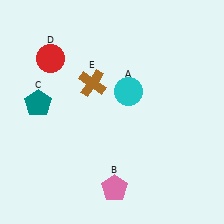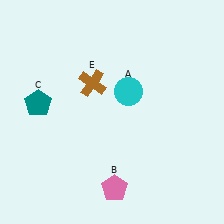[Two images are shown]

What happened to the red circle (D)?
The red circle (D) was removed in Image 2. It was in the top-left area of Image 1.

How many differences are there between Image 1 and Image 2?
There is 1 difference between the two images.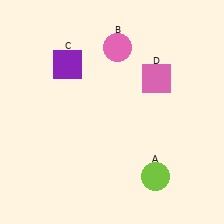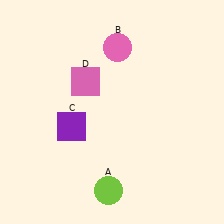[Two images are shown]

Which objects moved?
The objects that moved are: the lime circle (A), the purple square (C), the pink square (D).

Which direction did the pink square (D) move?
The pink square (D) moved left.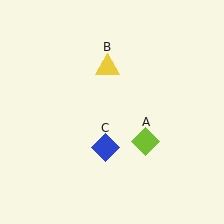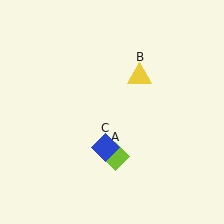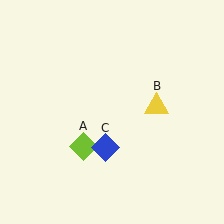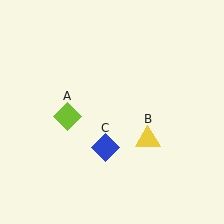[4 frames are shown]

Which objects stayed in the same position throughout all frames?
Blue diamond (object C) remained stationary.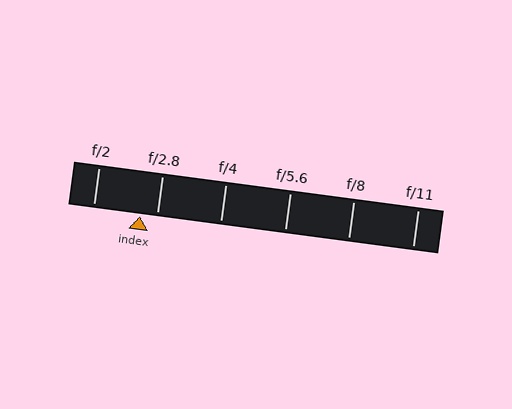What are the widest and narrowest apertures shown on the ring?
The widest aperture shown is f/2 and the narrowest is f/11.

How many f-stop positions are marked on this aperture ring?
There are 6 f-stop positions marked.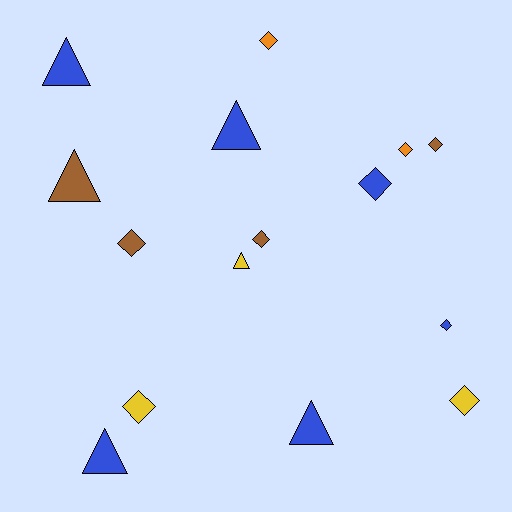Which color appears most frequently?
Blue, with 6 objects.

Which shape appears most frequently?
Diamond, with 9 objects.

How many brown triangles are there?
There is 1 brown triangle.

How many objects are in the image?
There are 15 objects.